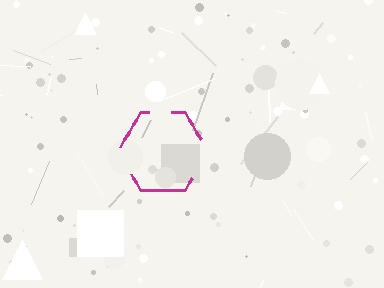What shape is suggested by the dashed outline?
The dashed outline suggests a hexagon.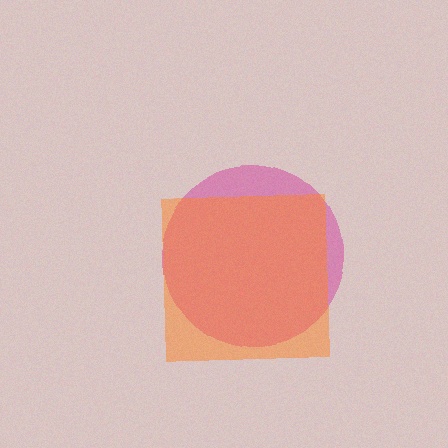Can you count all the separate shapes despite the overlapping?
Yes, there are 2 separate shapes.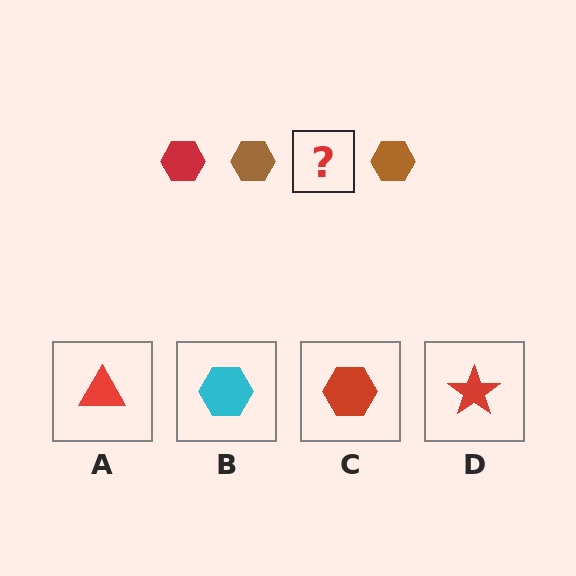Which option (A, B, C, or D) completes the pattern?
C.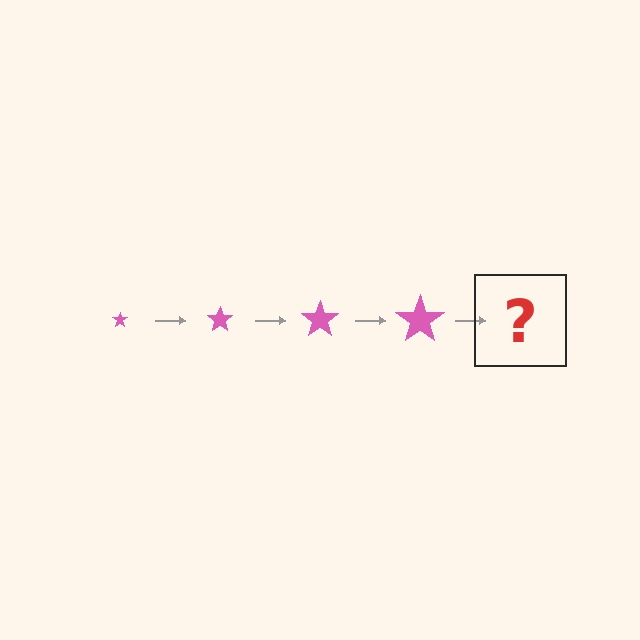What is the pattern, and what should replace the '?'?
The pattern is that the star gets progressively larger each step. The '?' should be a pink star, larger than the previous one.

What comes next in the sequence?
The next element should be a pink star, larger than the previous one.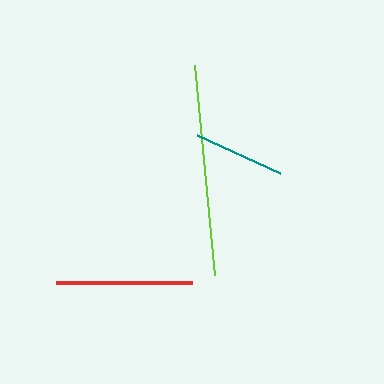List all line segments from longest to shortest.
From longest to shortest: lime, red, teal.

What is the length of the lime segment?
The lime segment is approximately 210 pixels long.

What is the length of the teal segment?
The teal segment is approximately 92 pixels long.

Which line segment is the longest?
The lime line is the longest at approximately 210 pixels.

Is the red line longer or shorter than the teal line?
The red line is longer than the teal line.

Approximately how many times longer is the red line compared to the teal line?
The red line is approximately 1.5 times the length of the teal line.